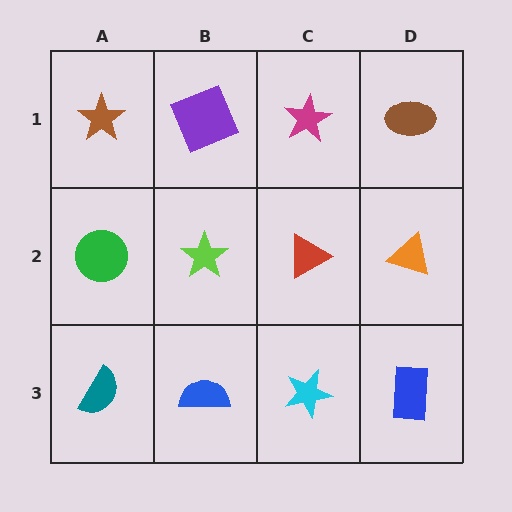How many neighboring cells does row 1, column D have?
2.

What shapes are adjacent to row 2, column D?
A brown ellipse (row 1, column D), a blue rectangle (row 3, column D), a red triangle (row 2, column C).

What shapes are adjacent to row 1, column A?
A green circle (row 2, column A), a purple square (row 1, column B).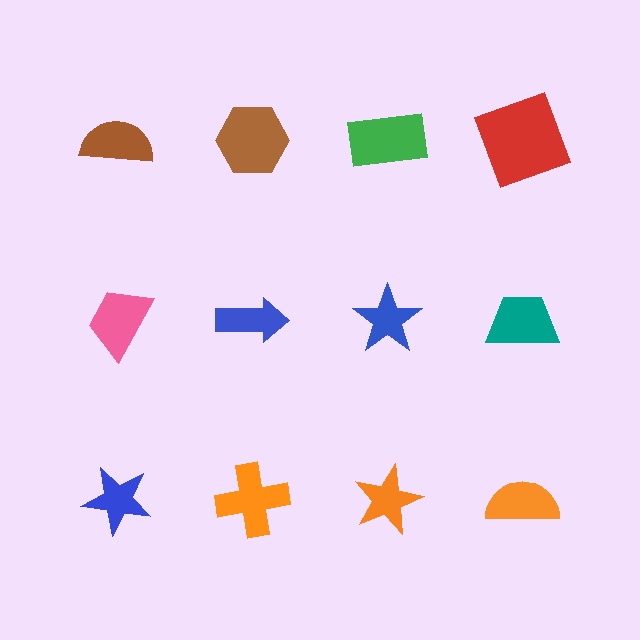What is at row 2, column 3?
A blue star.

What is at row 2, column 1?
A pink trapezoid.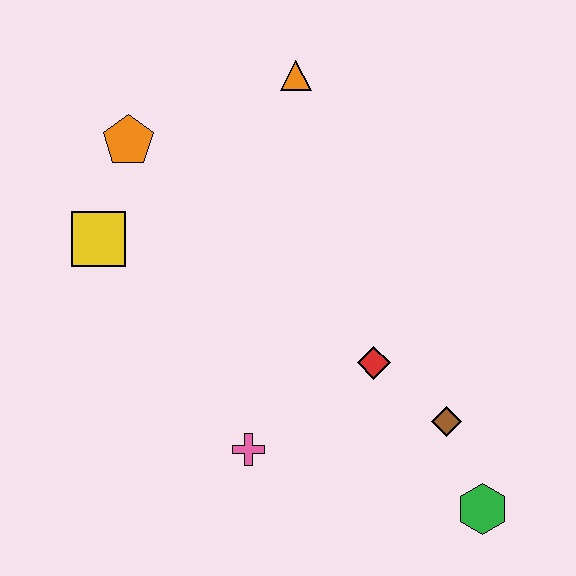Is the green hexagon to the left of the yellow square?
No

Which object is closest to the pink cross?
The red diamond is closest to the pink cross.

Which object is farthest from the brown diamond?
The orange pentagon is farthest from the brown diamond.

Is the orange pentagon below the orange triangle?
Yes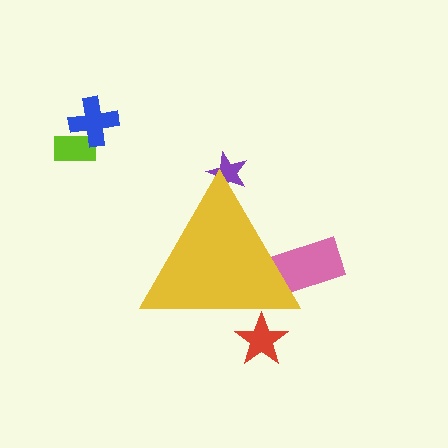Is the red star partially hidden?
Yes, the red star is partially hidden behind the yellow triangle.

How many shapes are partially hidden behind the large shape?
3 shapes are partially hidden.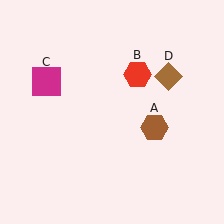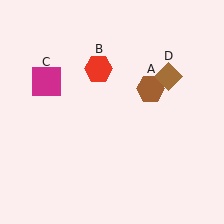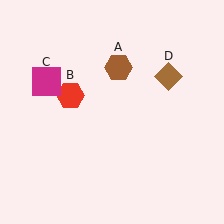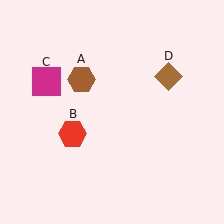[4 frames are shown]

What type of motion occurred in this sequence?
The brown hexagon (object A), red hexagon (object B) rotated counterclockwise around the center of the scene.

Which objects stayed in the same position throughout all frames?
Magenta square (object C) and brown diamond (object D) remained stationary.